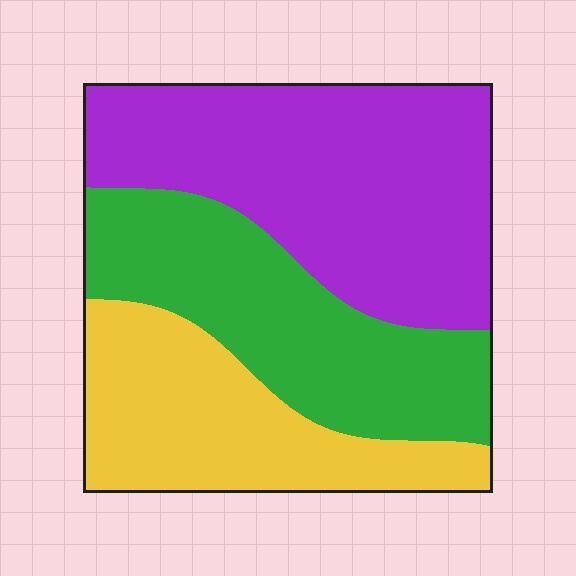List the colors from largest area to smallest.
From largest to smallest: purple, green, yellow.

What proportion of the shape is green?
Green takes up between a quarter and a half of the shape.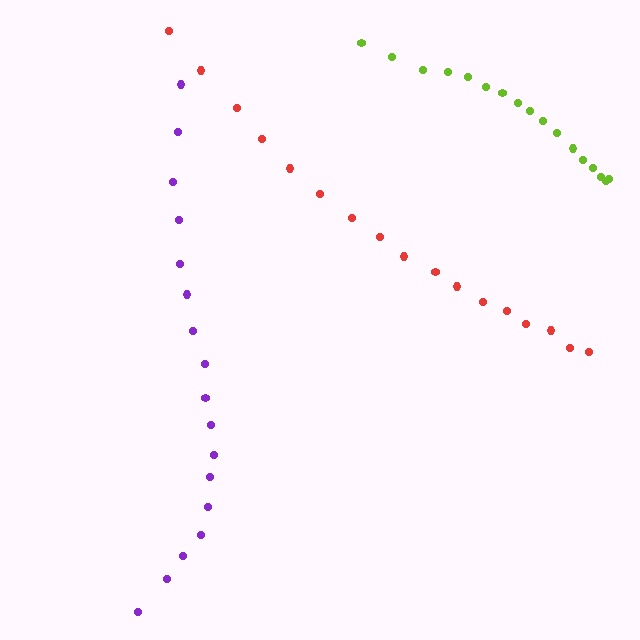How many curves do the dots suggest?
There are 3 distinct paths.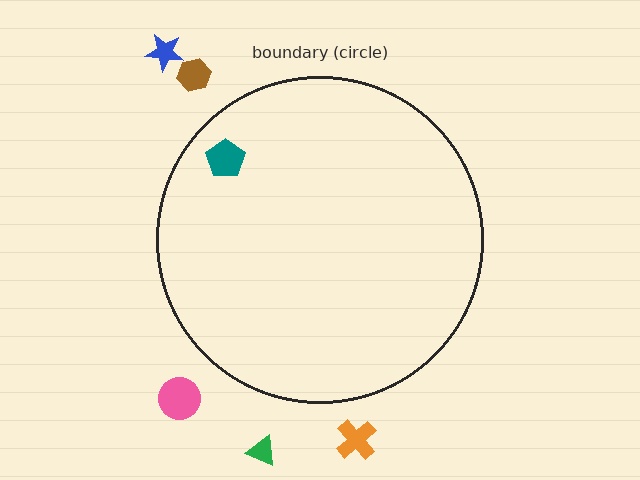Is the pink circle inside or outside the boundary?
Outside.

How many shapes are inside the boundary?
1 inside, 5 outside.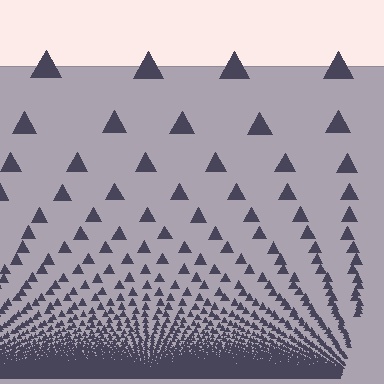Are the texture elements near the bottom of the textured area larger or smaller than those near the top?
Smaller. The gradient is inverted — elements near the bottom are smaller and denser.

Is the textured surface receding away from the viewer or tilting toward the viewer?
The surface appears to tilt toward the viewer. Texture elements get larger and sparser toward the top.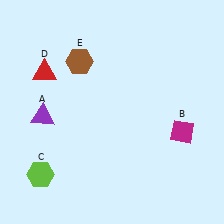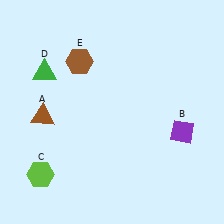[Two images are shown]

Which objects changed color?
A changed from purple to brown. B changed from magenta to purple. D changed from red to green.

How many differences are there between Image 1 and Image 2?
There are 3 differences between the two images.